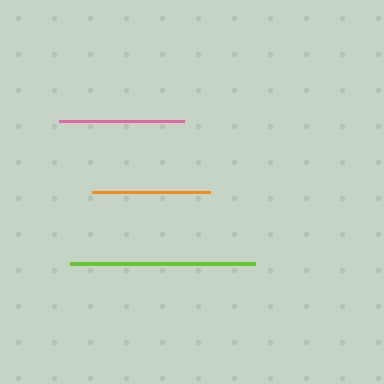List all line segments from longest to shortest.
From longest to shortest: lime, pink, orange.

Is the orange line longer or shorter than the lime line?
The lime line is longer than the orange line.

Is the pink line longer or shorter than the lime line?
The lime line is longer than the pink line.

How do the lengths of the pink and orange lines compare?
The pink and orange lines are approximately the same length.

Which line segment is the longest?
The lime line is the longest at approximately 185 pixels.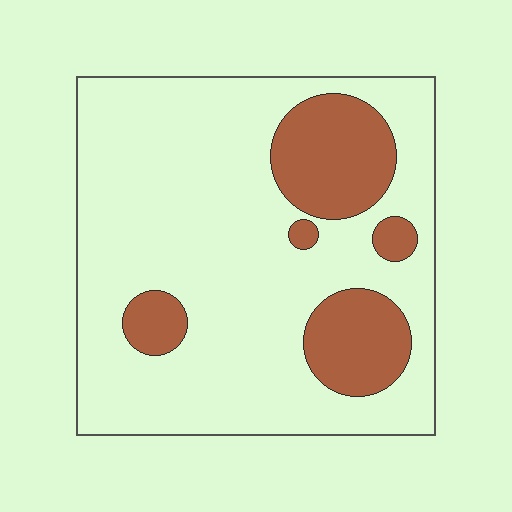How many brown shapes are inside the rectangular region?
5.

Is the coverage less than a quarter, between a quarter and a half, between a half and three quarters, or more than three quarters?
Less than a quarter.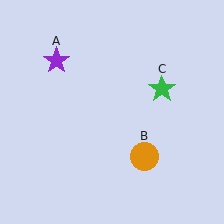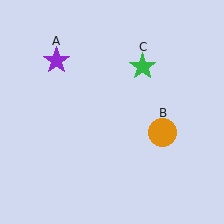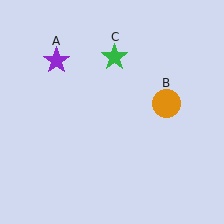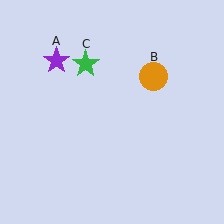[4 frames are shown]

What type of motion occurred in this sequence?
The orange circle (object B), green star (object C) rotated counterclockwise around the center of the scene.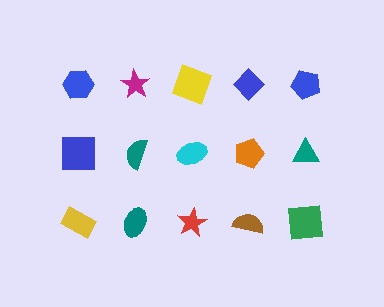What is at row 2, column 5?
A teal triangle.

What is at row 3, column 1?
A yellow rectangle.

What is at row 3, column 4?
A brown semicircle.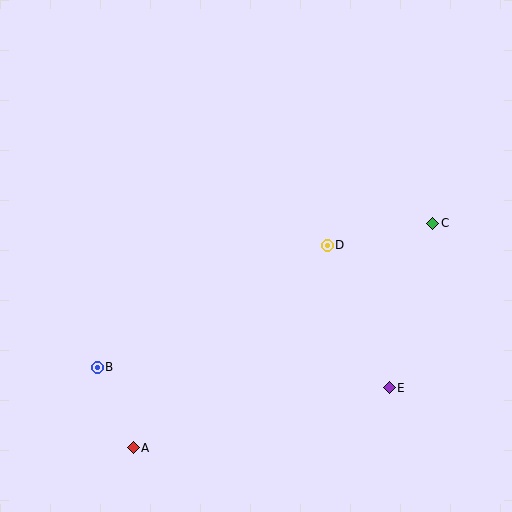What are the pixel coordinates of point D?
Point D is at (327, 245).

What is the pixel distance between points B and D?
The distance between B and D is 260 pixels.